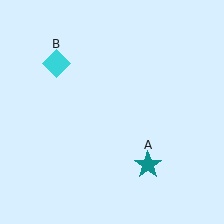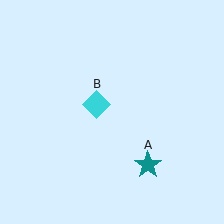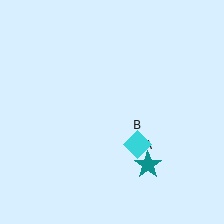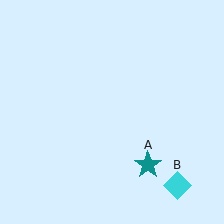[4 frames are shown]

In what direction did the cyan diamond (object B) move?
The cyan diamond (object B) moved down and to the right.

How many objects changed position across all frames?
1 object changed position: cyan diamond (object B).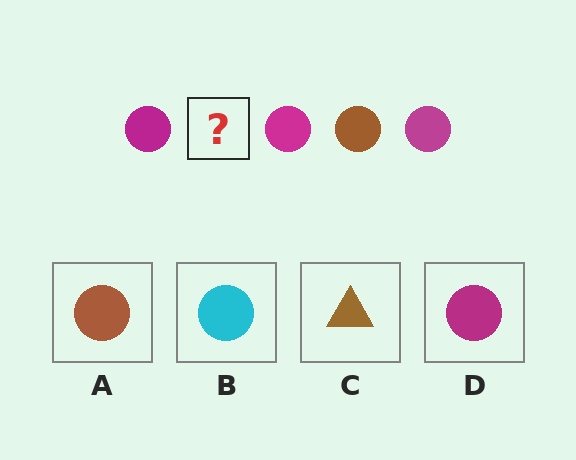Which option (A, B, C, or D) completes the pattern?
A.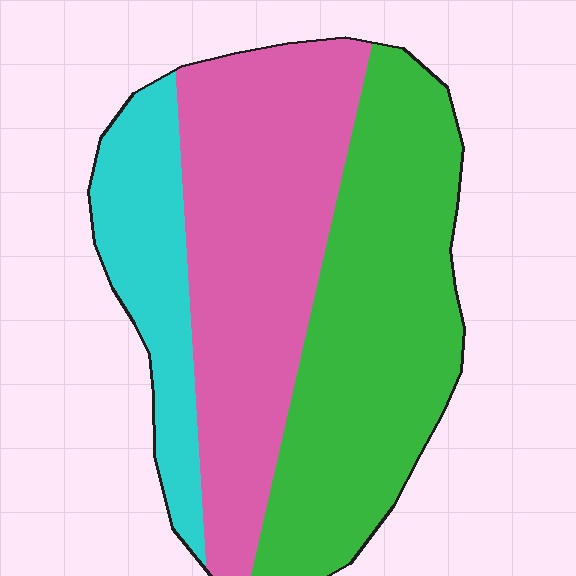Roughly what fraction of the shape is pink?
Pink takes up about two fifths (2/5) of the shape.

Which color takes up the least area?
Cyan, at roughly 20%.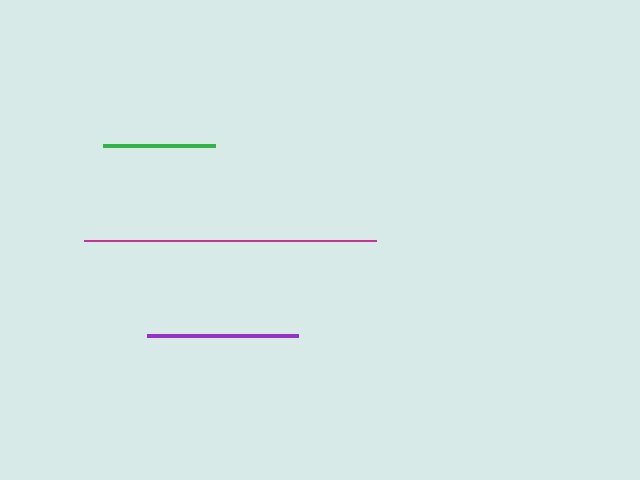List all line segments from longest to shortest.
From longest to shortest: magenta, purple, green.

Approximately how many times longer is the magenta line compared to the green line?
The magenta line is approximately 2.6 times the length of the green line.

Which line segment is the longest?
The magenta line is the longest at approximately 293 pixels.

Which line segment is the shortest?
The green line is the shortest at approximately 112 pixels.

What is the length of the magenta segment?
The magenta segment is approximately 293 pixels long.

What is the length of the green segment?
The green segment is approximately 112 pixels long.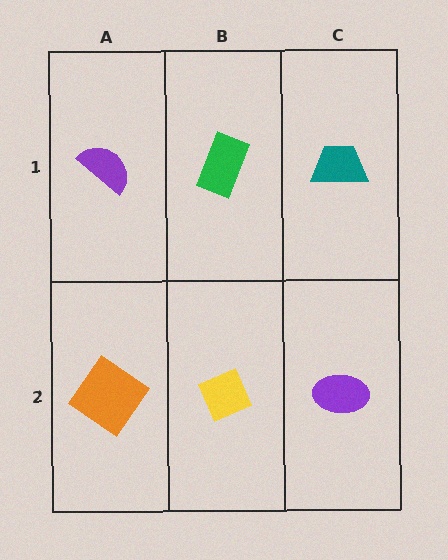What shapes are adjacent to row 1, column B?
A yellow diamond (row 2, column B), a purple semicircle (row 1, column A), a teal trapezoid (row 1, column C).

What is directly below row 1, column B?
A yellow diamond.